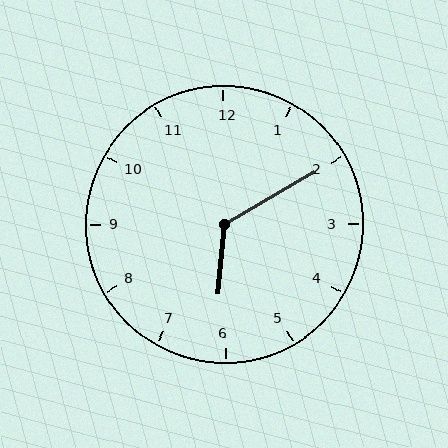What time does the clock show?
6:10.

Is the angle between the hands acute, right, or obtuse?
It is obtuse.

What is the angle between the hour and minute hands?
Approximately 125 degrees.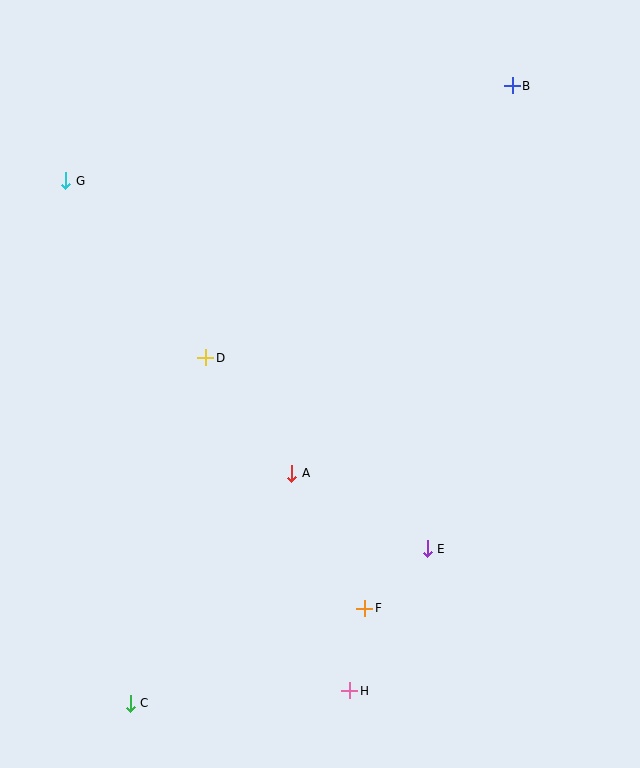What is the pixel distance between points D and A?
The distance between D and A is 144 pixels.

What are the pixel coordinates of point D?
Point D is at (206, 358).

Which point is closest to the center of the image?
Point A at (292, 473) is closest to the center.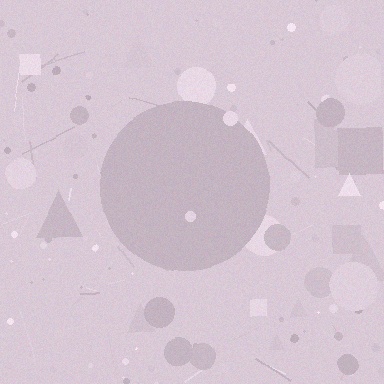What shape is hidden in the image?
A circle is hidden in the image.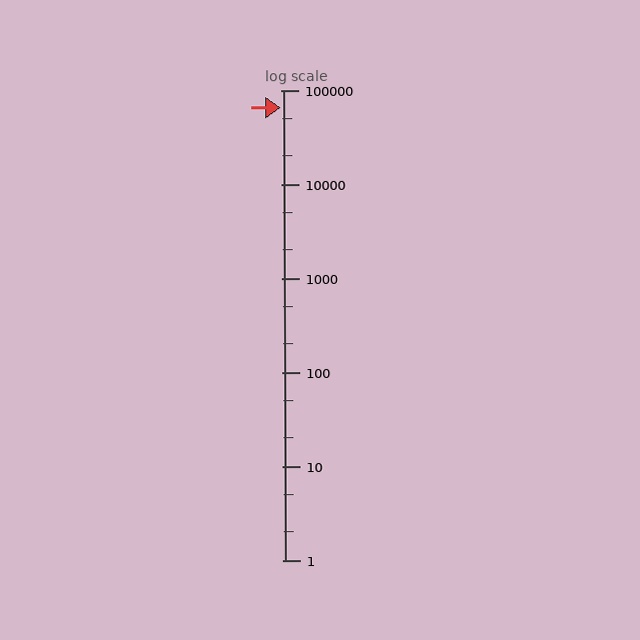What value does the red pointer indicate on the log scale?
The pointer indicates approximately 65000.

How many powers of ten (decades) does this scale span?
The scale spans 5 decades, from 1 to 100000.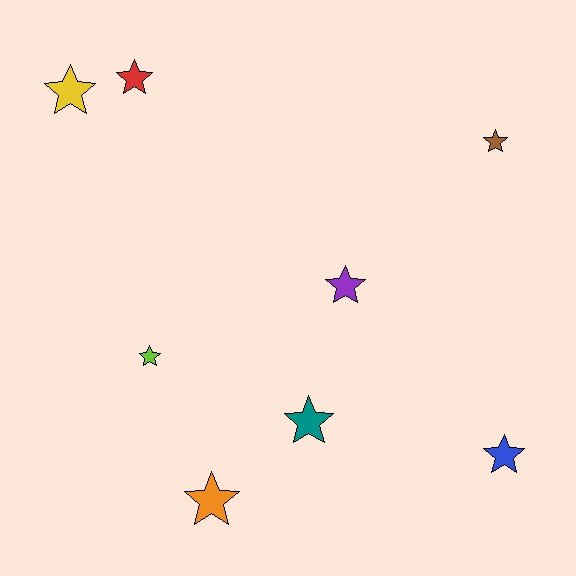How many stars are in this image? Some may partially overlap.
There are 8 stars.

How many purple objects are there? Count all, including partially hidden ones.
There is 1 purple object.